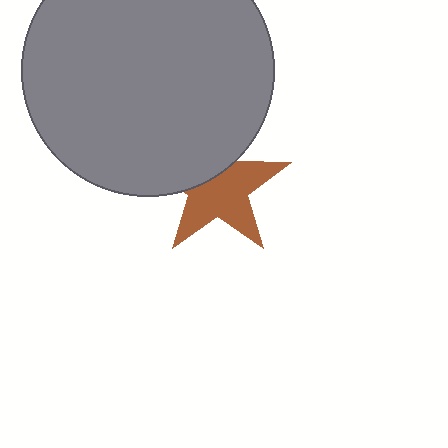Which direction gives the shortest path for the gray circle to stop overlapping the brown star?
Moving up gives the shortest separation.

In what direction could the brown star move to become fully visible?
The brown star could move down. That would shift it out from behind the gray circle entirely.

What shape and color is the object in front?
The object in front is a gray circle.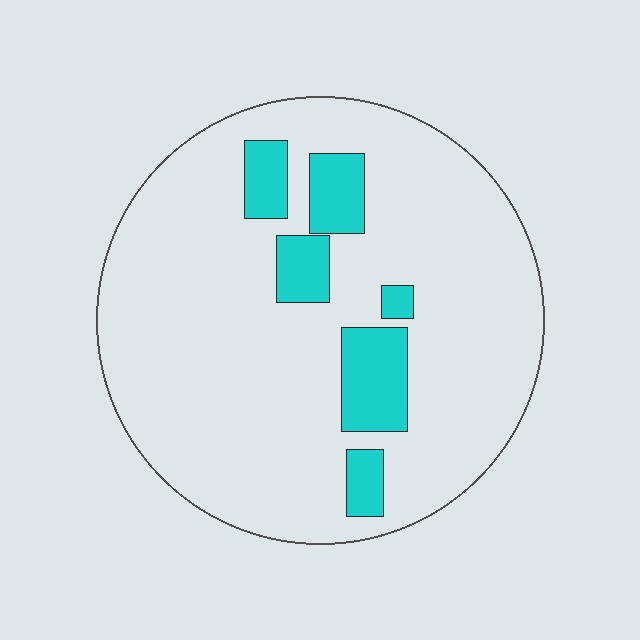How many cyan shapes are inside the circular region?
6.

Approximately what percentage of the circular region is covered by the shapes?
Approximately 15%.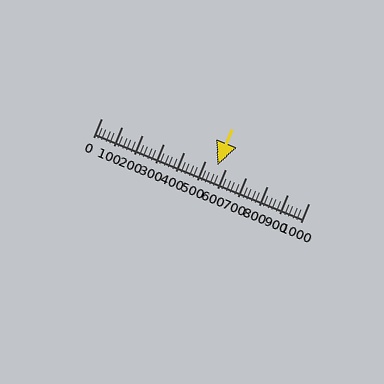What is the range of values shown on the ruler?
The ruler shows values from 0 to 1000.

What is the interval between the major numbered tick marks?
The major tick marks are spaced 100 units apart.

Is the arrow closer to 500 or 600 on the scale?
The arrow is closer to 600.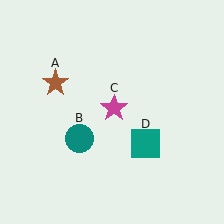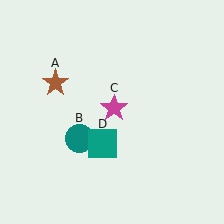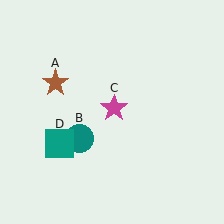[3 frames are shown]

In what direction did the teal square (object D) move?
The teal square (object D) moved left.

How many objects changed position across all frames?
1 object changed position: teal square (object D).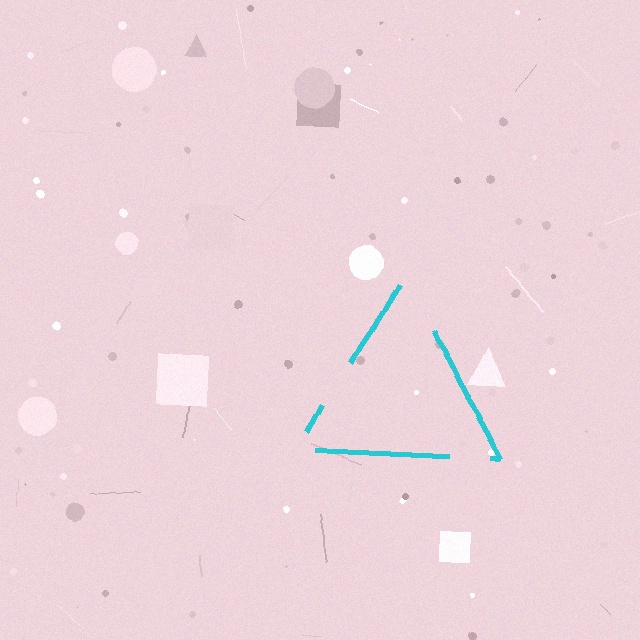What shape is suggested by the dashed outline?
The dashed outline suggests a triangle.